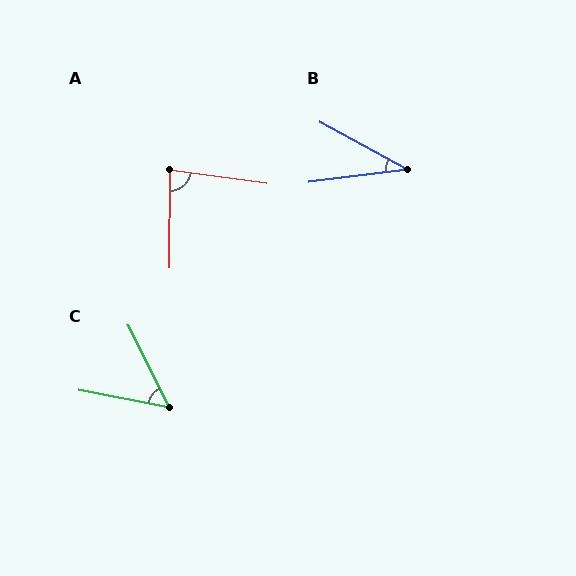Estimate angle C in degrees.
Approximately 53 degrees.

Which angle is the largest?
A, at approximately 82 degrees.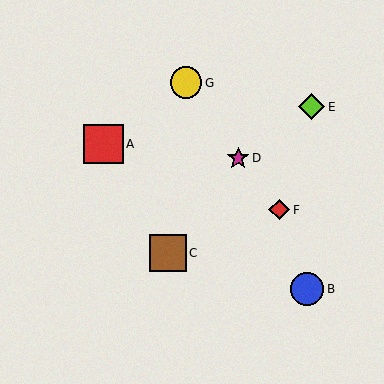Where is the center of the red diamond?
The center of the red diamond is at (279, 210).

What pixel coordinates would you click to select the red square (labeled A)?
Click at (103, 144) to select the red square A.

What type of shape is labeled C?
Shape C is a brown square.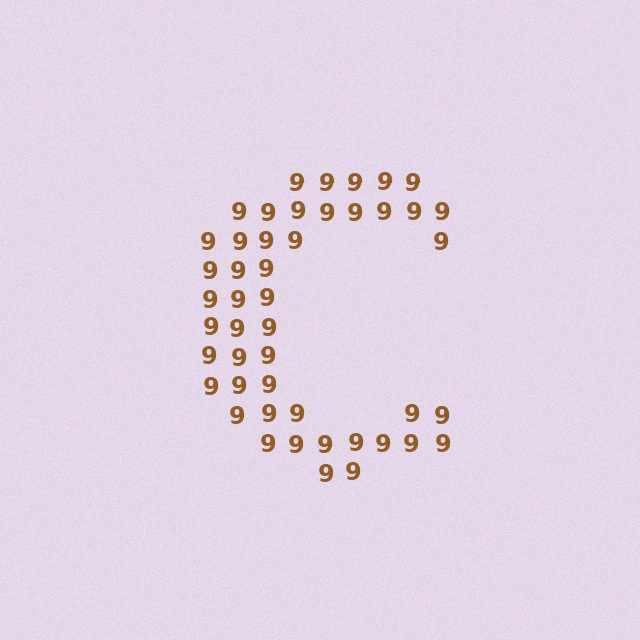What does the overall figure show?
The overall figure shows the letter C.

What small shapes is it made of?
It is made of small digit 9's.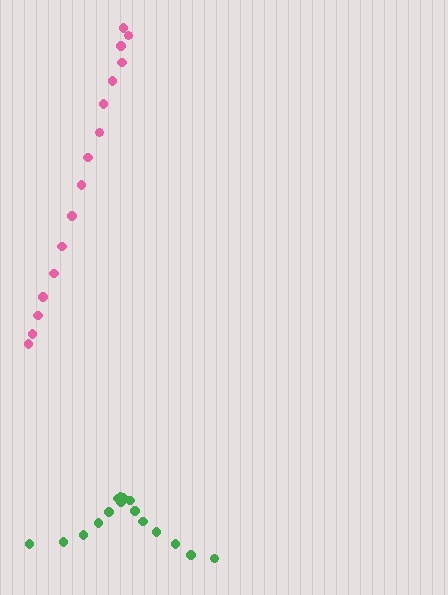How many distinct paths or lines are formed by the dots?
There are 2 distinct paths.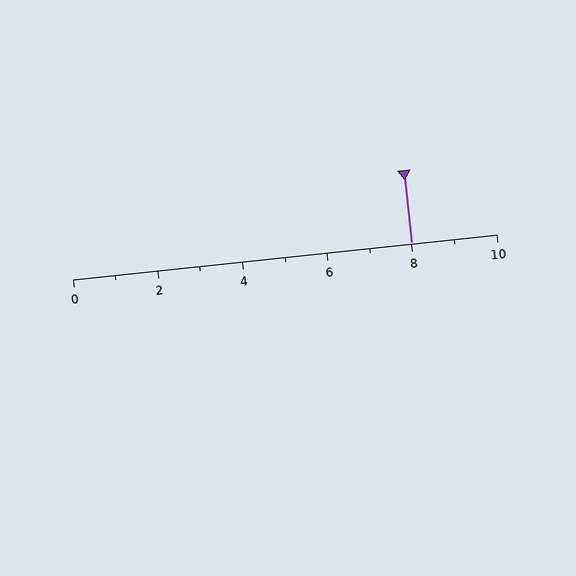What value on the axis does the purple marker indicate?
The marker indicates approximately 8.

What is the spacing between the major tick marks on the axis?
The major ticks are spaced 2 apart.